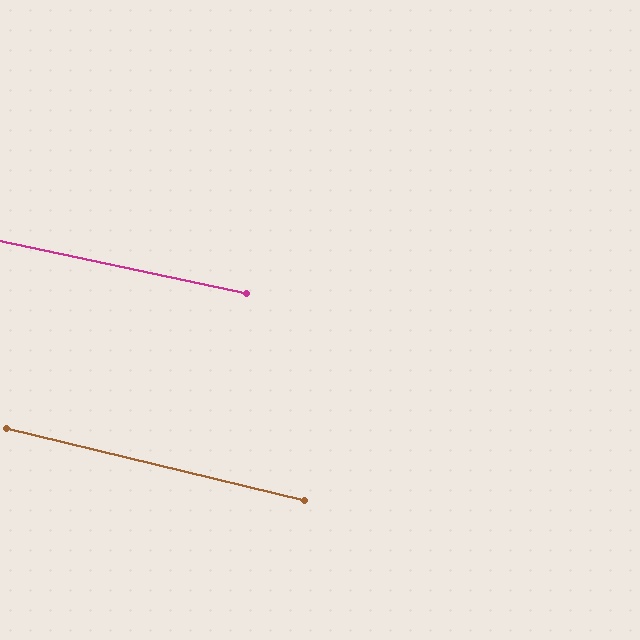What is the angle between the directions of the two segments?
Approximately 2 degrees.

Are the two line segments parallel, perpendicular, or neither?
Parallel — their directions differ by only 1.8°.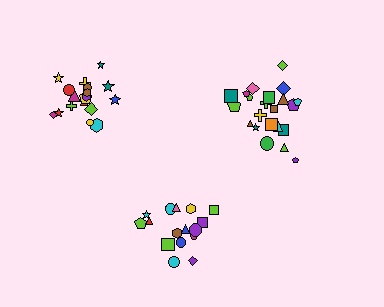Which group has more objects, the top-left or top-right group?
The top-right group.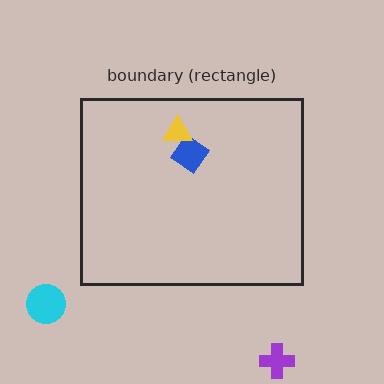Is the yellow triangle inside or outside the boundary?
Inside.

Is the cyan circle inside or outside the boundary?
Outside.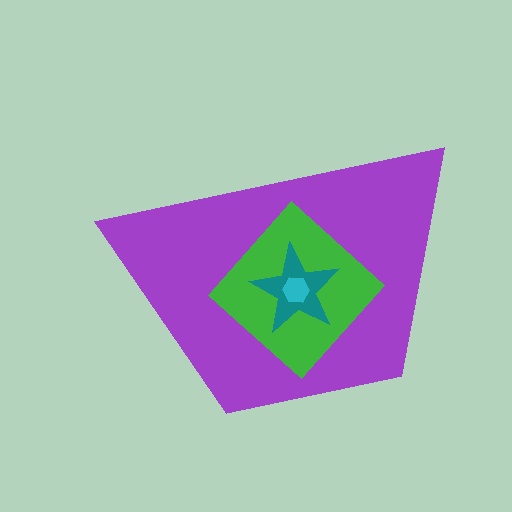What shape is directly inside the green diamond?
The teal star.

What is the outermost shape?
The purple trapezoid.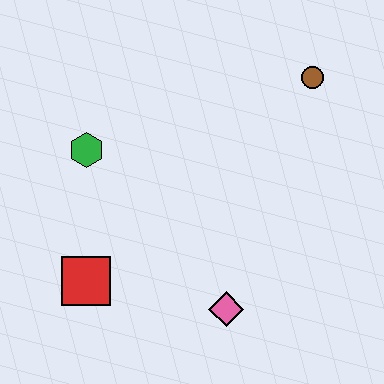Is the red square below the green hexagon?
Yes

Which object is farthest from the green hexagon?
The brown circle is farthest from the green hexagon.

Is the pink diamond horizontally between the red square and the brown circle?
Yes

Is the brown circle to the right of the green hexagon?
Yes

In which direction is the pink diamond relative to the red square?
The pink diamond is to the right of the red square.